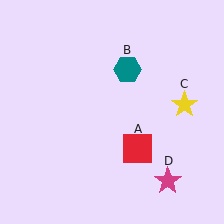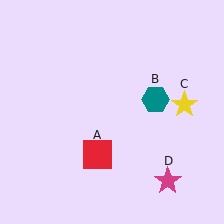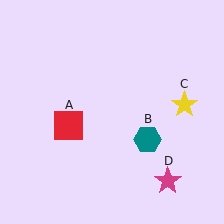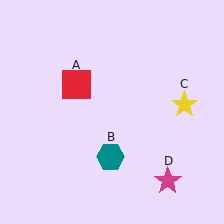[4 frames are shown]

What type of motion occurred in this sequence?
The red square (object A), teal hexagon (object B) rotated clockwise around the center of the scene.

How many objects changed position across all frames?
2 objects changed position: red square (object A), teal hexagon (object B).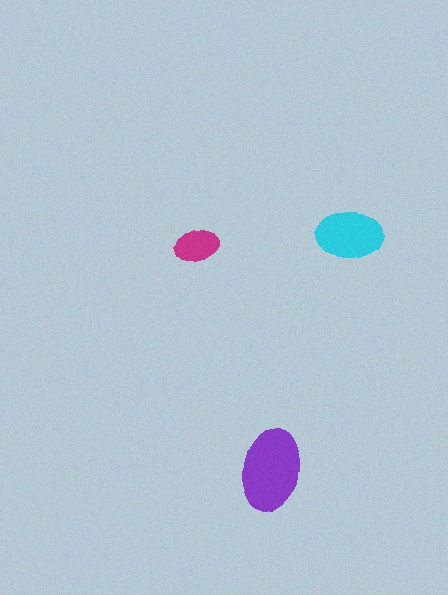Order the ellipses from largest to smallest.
the purple one, the cyan one, the magenta one.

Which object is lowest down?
The purple ellipse is bottommost.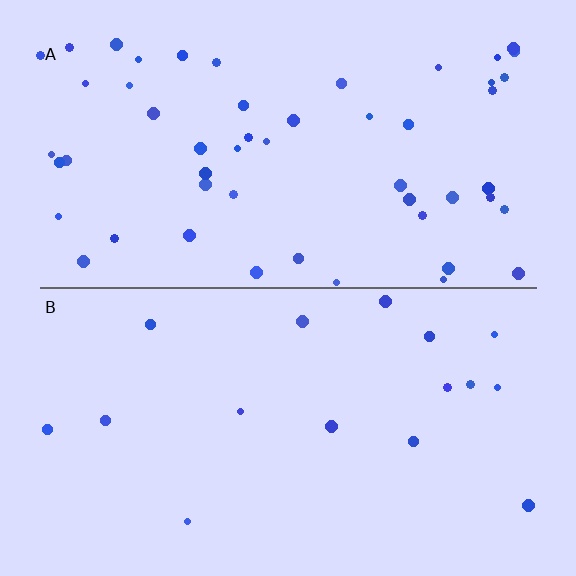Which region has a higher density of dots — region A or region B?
A (the top).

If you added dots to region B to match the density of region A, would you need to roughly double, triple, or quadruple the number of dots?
Approximately triple.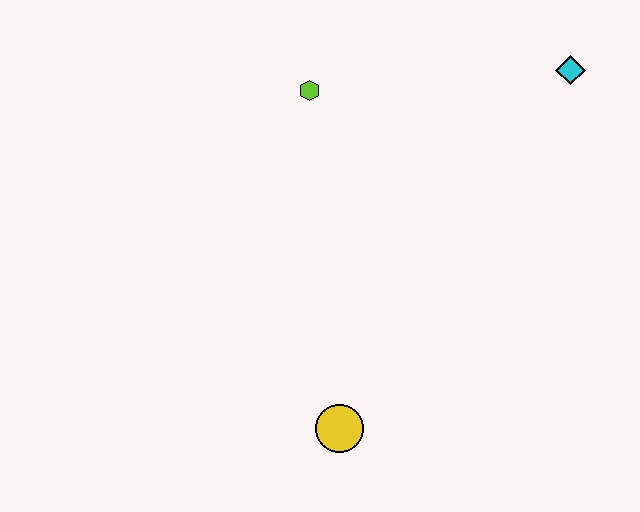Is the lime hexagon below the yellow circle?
No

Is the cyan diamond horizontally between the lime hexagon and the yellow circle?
No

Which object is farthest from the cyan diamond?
The yellow circle is farthest from the cyan diamond.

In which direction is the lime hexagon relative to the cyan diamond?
The lime hexagon is to the left of the cyan diamond.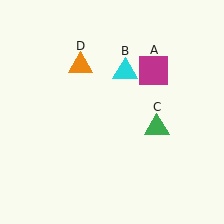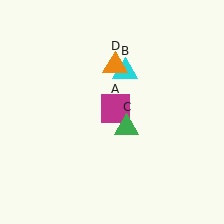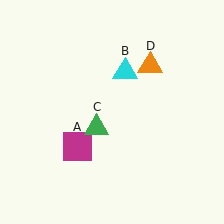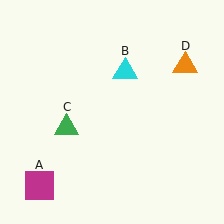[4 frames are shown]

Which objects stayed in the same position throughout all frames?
Cyan triangle (object B) remained stationary.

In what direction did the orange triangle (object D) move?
The orange triangle (object D) moved right.